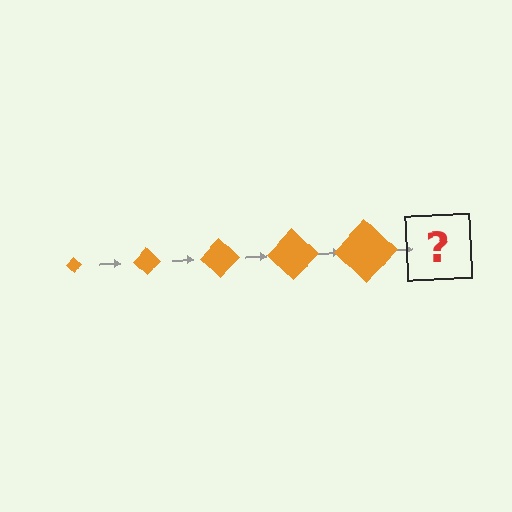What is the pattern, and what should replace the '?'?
The pattern is that the diamond gets progressively larger each step. The '?' should be an orange diamond, larger than the previous one.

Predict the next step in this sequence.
The next step is an orange diamond, larger than the previous one.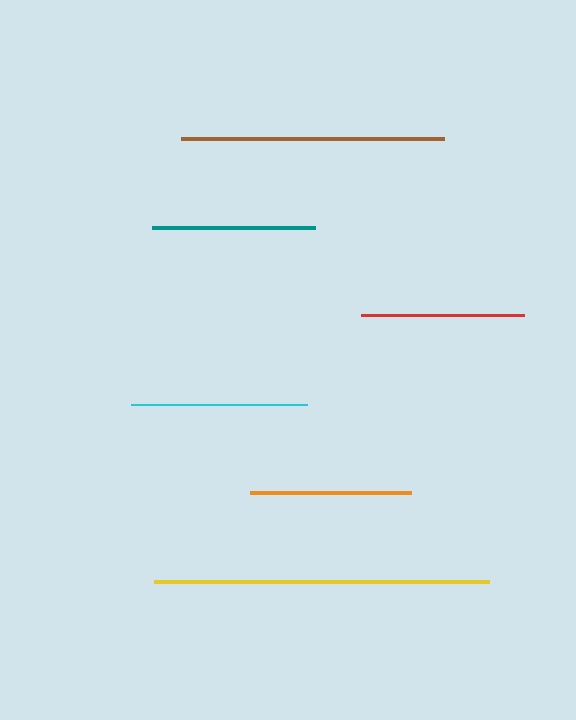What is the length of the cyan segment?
The cyan segment is approximately 176 pixels long.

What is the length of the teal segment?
The teal segment is approximately 163 pixels long.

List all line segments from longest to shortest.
From longest to shortest: yellow, brown, cyan, red, teal, orange.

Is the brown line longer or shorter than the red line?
The brown line is longer than the red line.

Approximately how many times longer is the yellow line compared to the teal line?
The yellow line is approximately 2.0 times the length of the teal line.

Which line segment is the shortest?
The orange line is the shortest at approximately 161 pixels.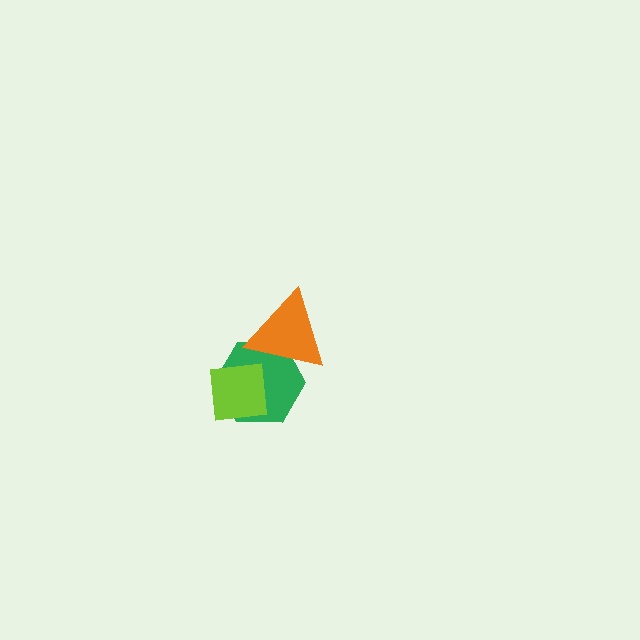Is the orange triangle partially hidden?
No, no other shape covers it.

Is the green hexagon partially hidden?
Yes, it is partially covered by another shape.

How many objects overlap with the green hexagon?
2 objects overlap with the green hexagon.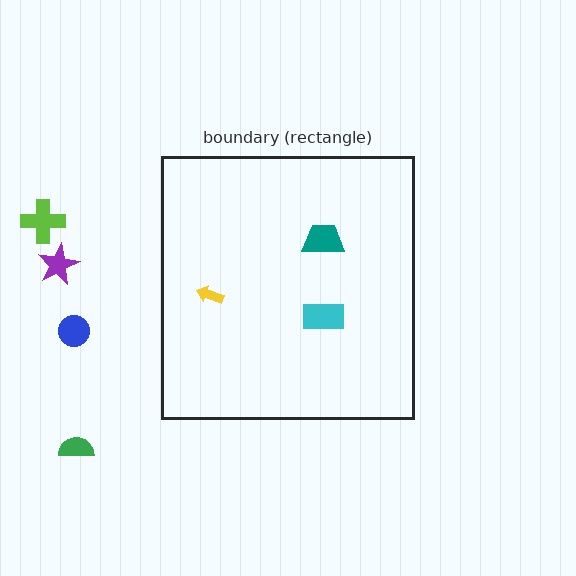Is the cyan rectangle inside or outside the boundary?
Inside.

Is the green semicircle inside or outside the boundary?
Outside.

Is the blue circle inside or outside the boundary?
Outside.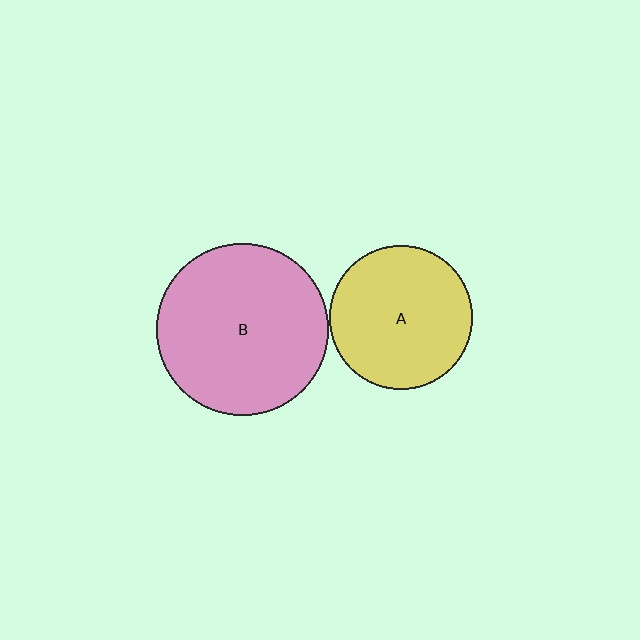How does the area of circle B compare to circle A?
Approximately 1.4 times.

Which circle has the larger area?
Circle B (pink).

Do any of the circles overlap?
No, none of the circles overlap.